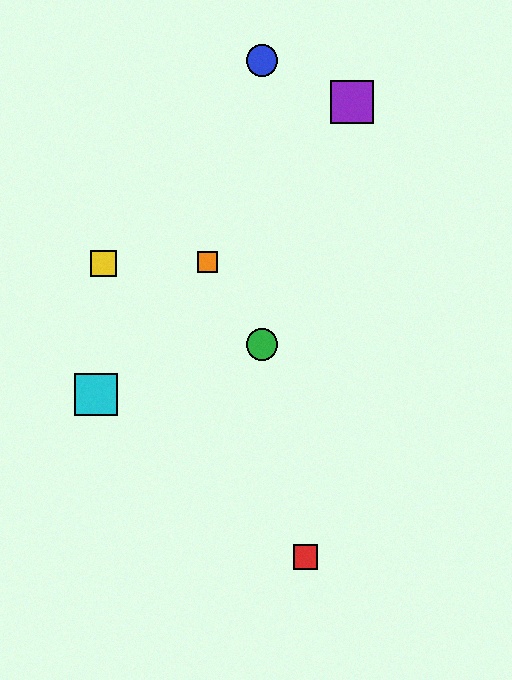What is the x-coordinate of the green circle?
The green circle is at x≈262.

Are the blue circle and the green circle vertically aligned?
Yes, both are at x≈262.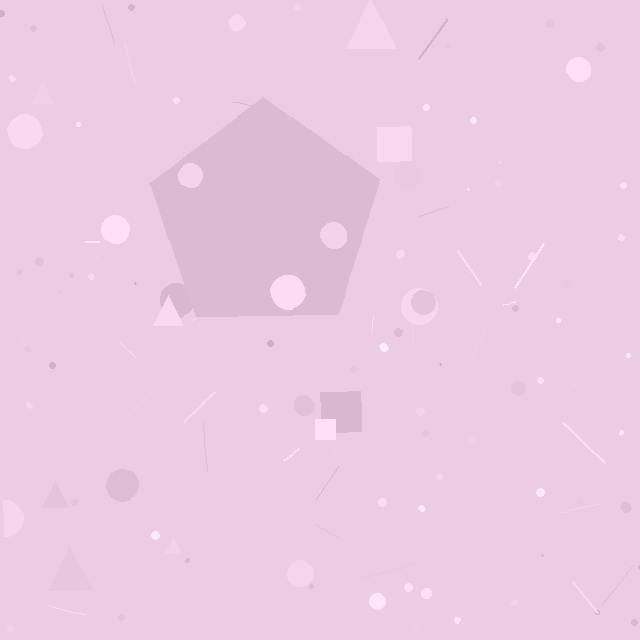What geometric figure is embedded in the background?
A pentagon is embedded in the background.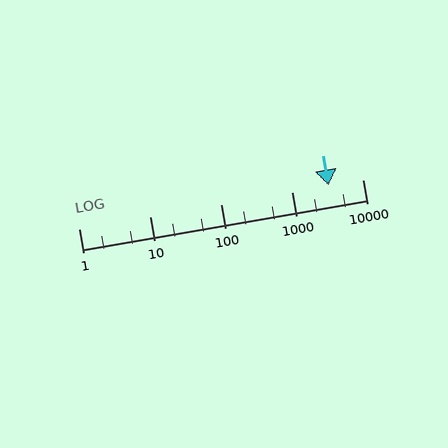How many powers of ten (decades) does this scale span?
The scale spans 4 decades, from 1 to 10000.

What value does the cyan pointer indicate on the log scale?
The pointer indicates approximately 3300.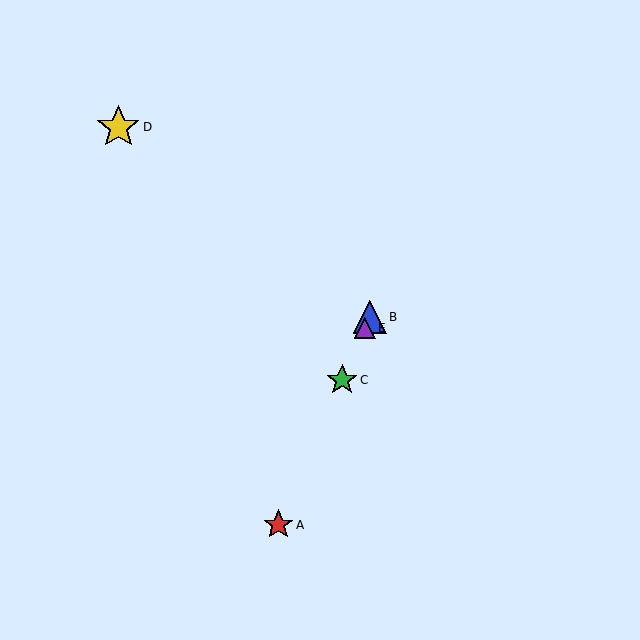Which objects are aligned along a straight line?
Objects A, B, C, E are aligned along a straight line.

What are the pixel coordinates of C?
Object C is at (342, 380).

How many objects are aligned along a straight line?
4 objects (A, B, C, E) are aligned along a straight line.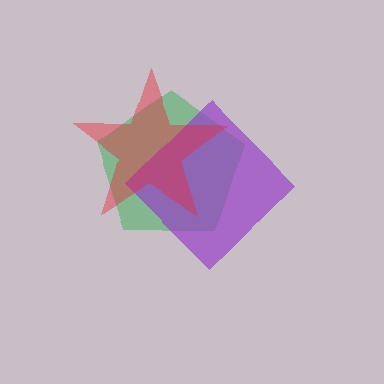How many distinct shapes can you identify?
There are 3 distinct shapes: a green pentagon, a purple diamond, a red star.